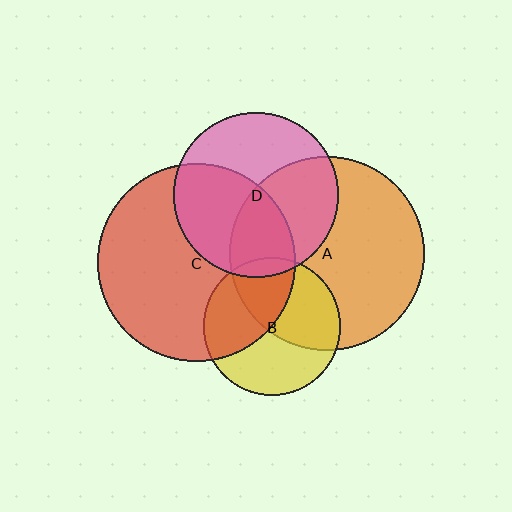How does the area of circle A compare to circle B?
Approximately 2.0 times.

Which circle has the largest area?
Circle C (red).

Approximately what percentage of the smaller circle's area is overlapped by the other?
Approximately 45%.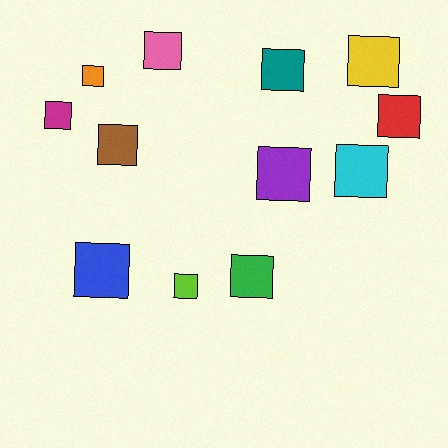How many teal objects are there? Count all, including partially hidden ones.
There is 1 teal object.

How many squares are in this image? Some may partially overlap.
There are 12 squares.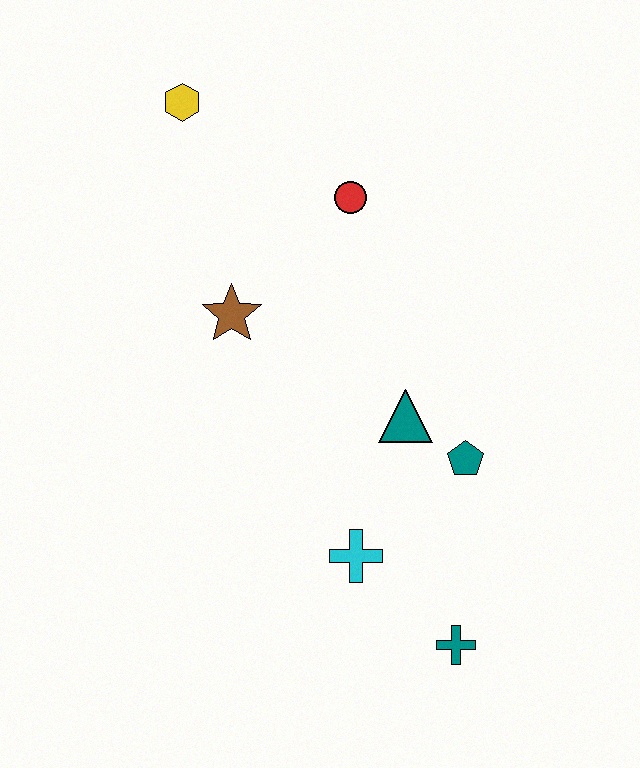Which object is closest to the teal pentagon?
The teal triangle is closest to the teal pentagon.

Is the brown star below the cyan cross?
No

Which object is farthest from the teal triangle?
The yellow hexagon is farthest from the teal triangle.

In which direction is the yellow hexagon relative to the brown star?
The yellow hexagon is above the brown star.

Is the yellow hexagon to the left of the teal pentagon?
Yes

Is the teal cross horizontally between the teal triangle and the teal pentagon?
Yes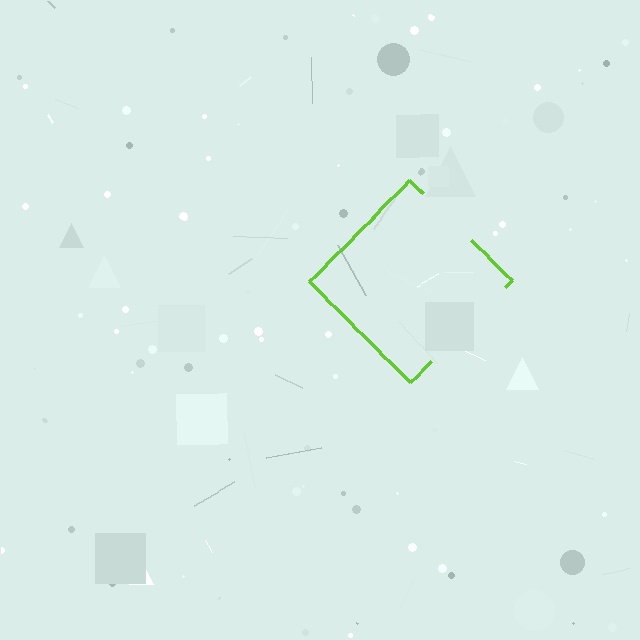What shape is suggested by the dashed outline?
The dashed outline suggests a diamond.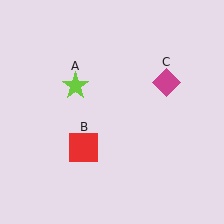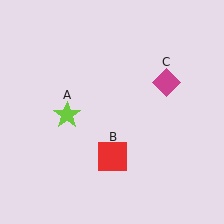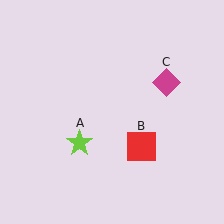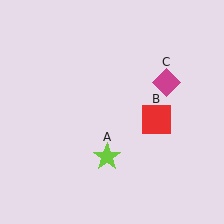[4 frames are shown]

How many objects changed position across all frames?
2 objects changed position: lime star (object A), red square (object B).